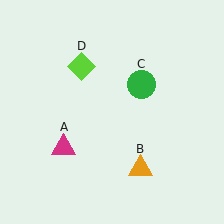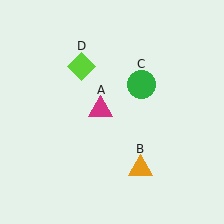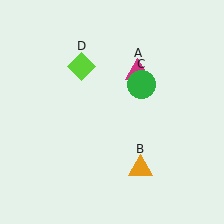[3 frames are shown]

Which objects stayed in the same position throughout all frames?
Orange triangle (object B) and green circle (object C) and lime diamond (object D) remained stationary.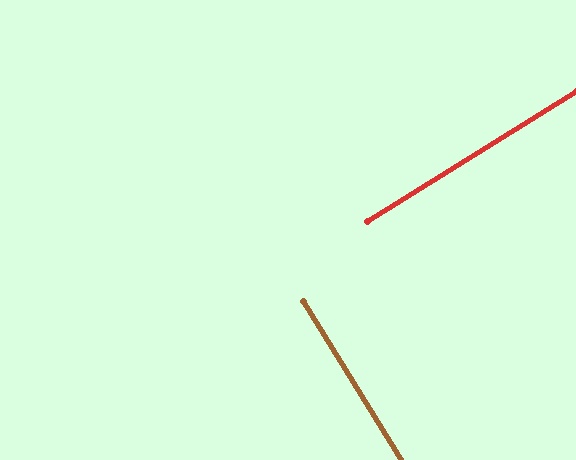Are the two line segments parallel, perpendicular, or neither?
Perpendicular — they meet at approximately 90°.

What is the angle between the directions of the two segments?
Approximately 90 degrees.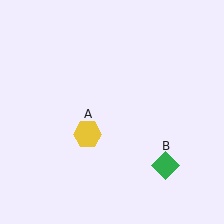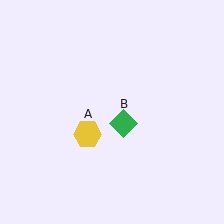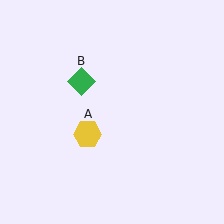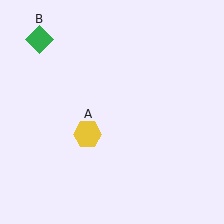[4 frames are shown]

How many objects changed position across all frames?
1 object changed position: green diamond (object B).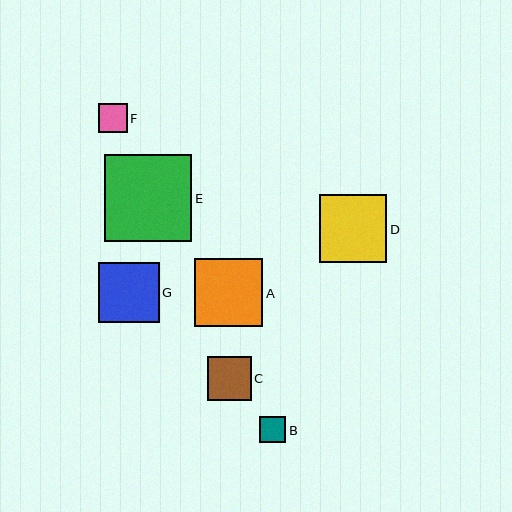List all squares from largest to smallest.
From largest to smallest: E, A, D, G, C, F, B.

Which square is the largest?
Square E is the largest with a size of approximately 87 pixels.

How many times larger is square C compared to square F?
Square C is approximately 1.5 times the size of square F.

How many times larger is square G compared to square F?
Square G is approximately 2.1 times the size of square F.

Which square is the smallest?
Square B is the smallest with a size of approximately 26 pixels.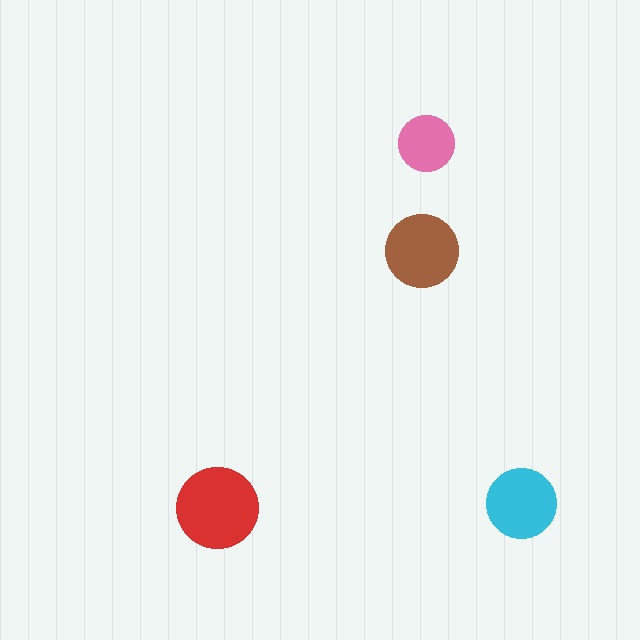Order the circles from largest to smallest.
the red one, the brown one, the cyan one, the pink one.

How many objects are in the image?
There are 4 objects in the image.